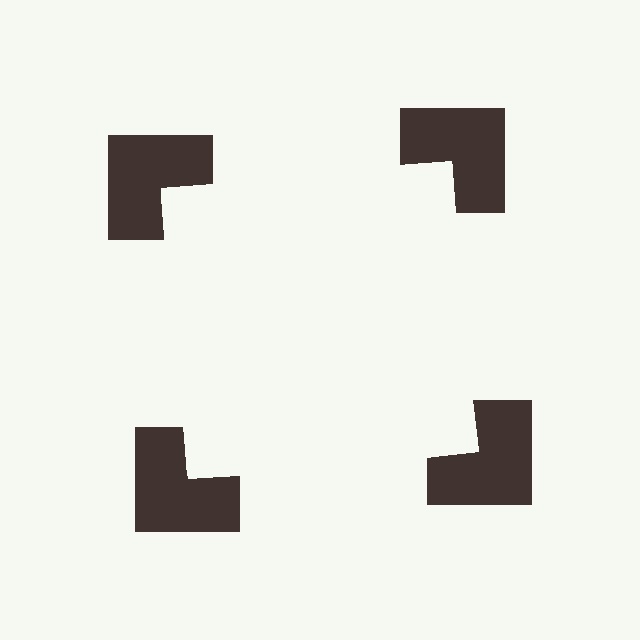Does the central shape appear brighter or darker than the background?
It typically appears slightly brighter than the background, even though no actual brightness change is drawn.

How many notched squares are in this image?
There are 4 — one at each vertex of the illusory square.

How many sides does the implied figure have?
4 sides.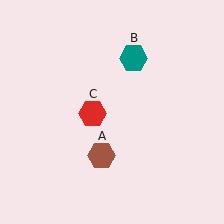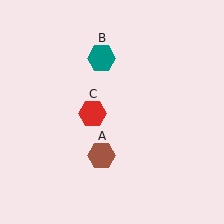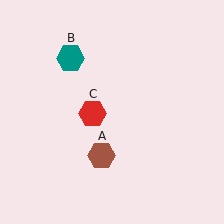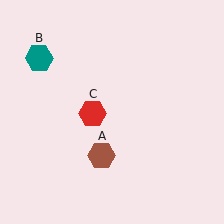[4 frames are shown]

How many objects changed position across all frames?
1 object changed position: teal hexagon (object B).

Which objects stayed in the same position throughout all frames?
Brown hexagon (object A) and red hexagon (object C) remained stationary.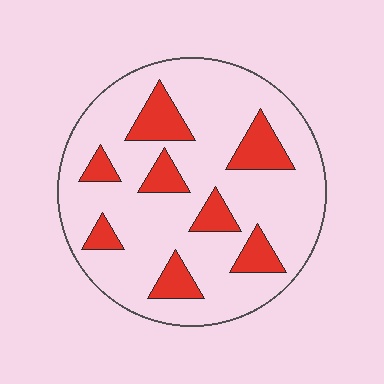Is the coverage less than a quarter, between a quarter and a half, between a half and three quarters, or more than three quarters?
Less than a quarter.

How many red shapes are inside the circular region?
8.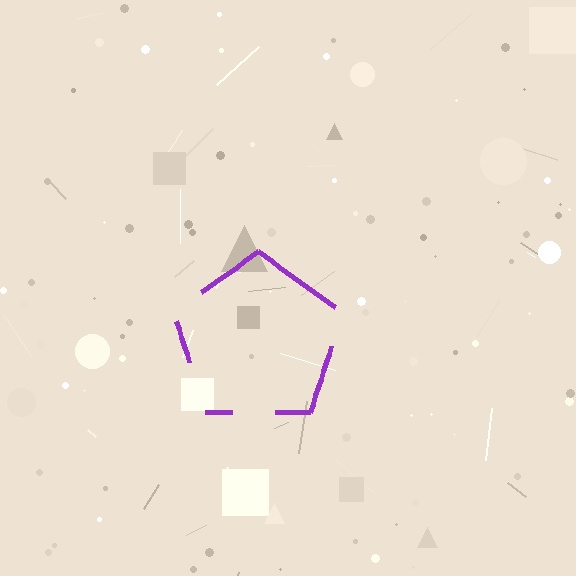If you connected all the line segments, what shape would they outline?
They would outline a pentagon.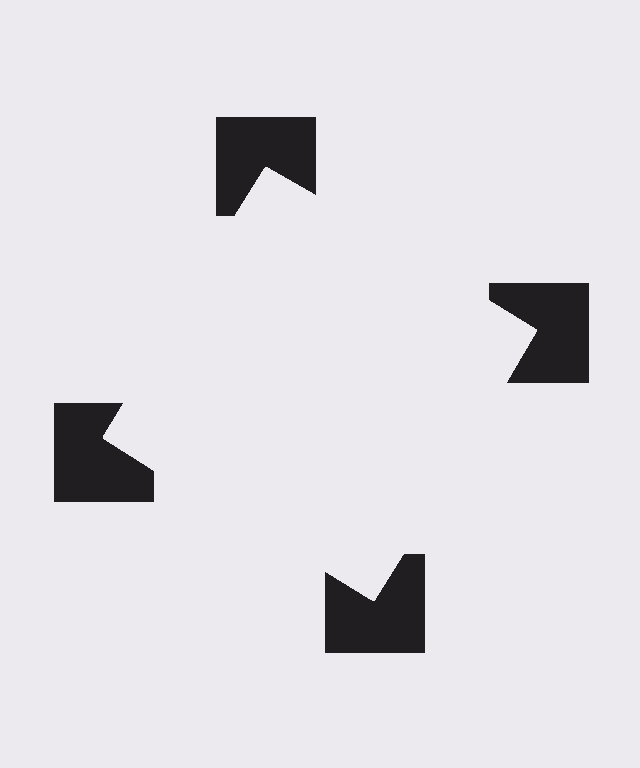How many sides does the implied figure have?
4 sides.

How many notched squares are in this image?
There are 4 — one at each vertex of the illusory square.